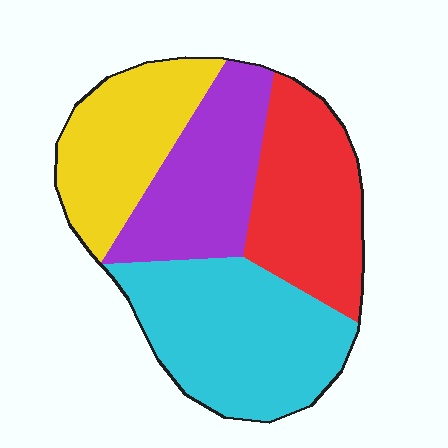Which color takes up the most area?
Cyan, at roughly 30%.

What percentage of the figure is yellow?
Yellow takes up about one fifth (1/5) of the figure.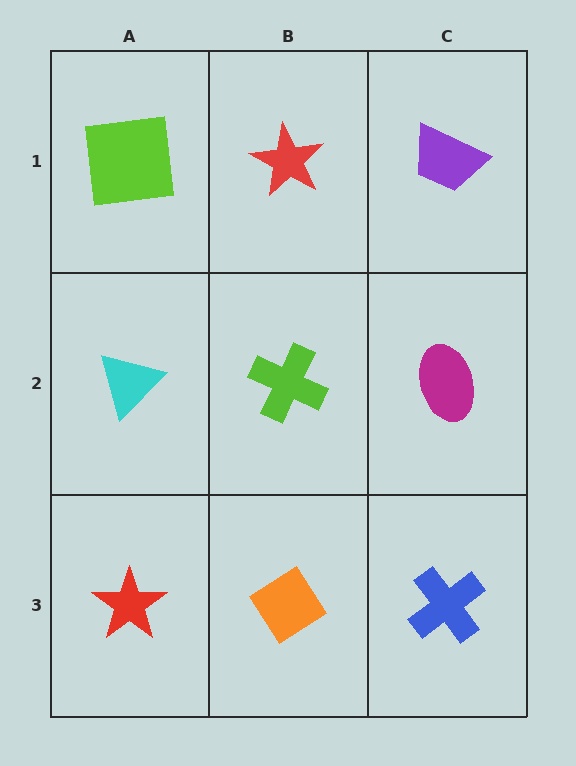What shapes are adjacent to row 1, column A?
A cyan triangle (row 2, column A), a red star (row 1, column B).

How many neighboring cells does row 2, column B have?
4.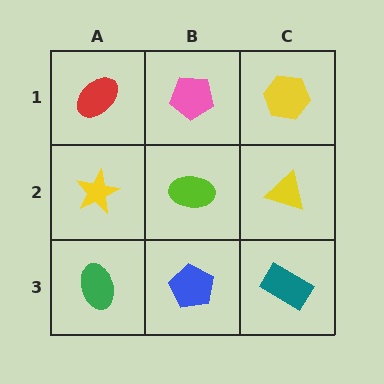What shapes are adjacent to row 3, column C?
A yellow triangle (row 2, column C), a blue pentagon (row 3, column B).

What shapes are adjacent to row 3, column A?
A yellow star (row 2, column A), a blue pentagon (row 3, column B).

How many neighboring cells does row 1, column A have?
2.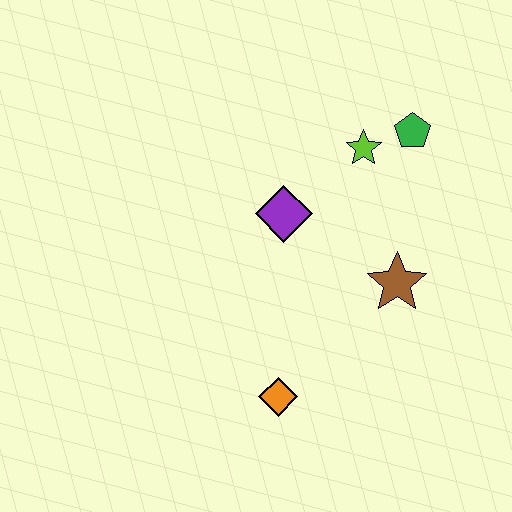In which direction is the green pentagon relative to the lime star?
The green pentagon is to the right of the lime star.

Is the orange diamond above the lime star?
No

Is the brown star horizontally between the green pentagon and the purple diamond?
Yes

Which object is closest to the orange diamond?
The brown star is closest to the orange diamond.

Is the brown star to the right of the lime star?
Yes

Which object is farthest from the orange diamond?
The green pentagon is farthest from the orange diamond.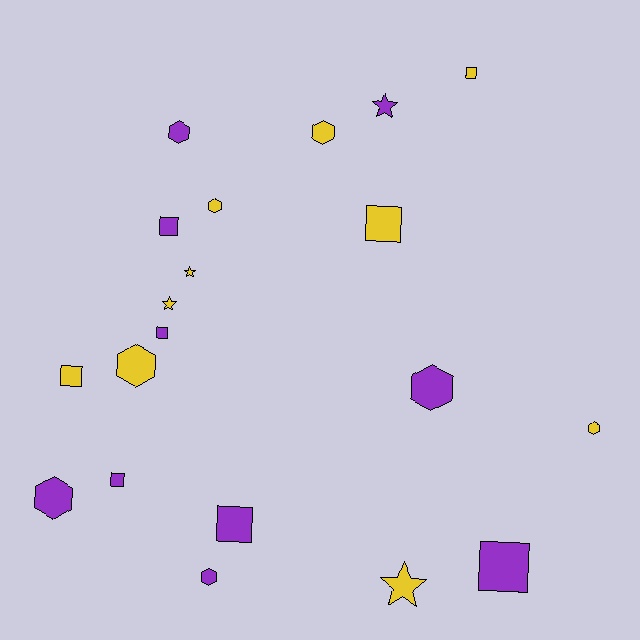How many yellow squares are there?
There are 3 yellow squares.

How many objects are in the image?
There are 20 objects.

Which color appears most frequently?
Yellow, with 10 objects.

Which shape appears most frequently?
Hexagon, with 8 objects.